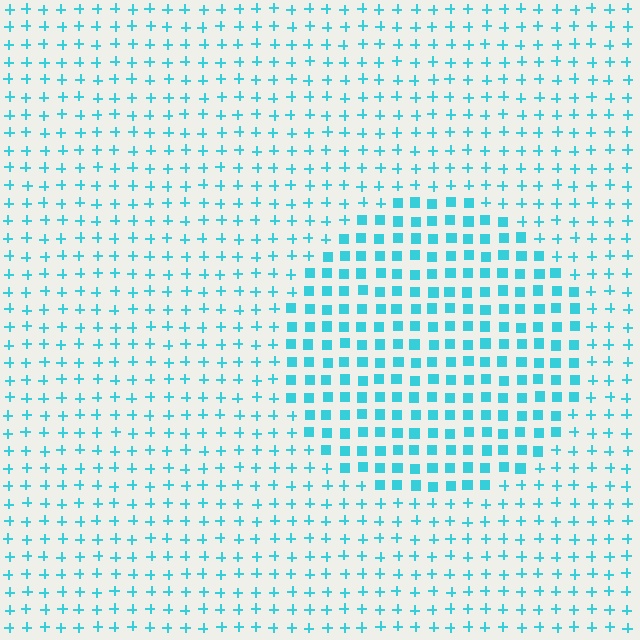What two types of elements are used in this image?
The image uses squares inside the circle region and plus signs outside it.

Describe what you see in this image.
The image is filled with small cyan elements arranged in a uniform grid. A circle-shaped region contains squares, while the surrounding area contains plus signs. The boundary is defined purely by the change in element shape.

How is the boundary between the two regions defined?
The boundary is defined by a change in element shape: squares inside vs. plus signs outside. All elements share the same color and spacing.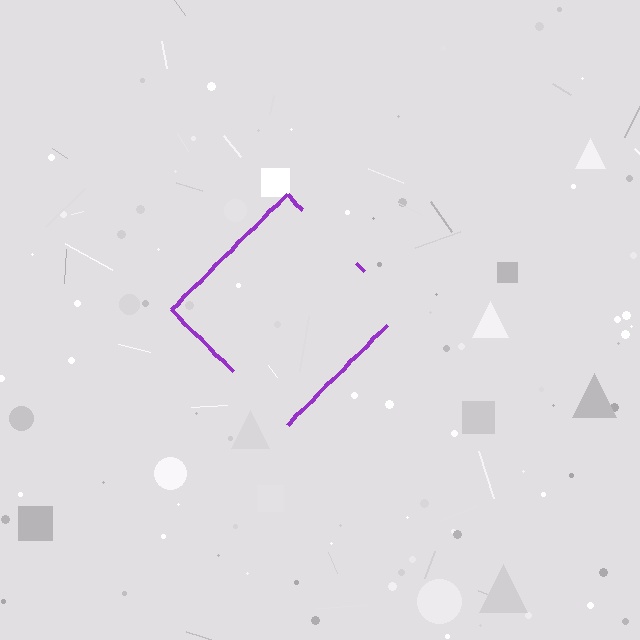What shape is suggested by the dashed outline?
The dashed outline suggests a diamond.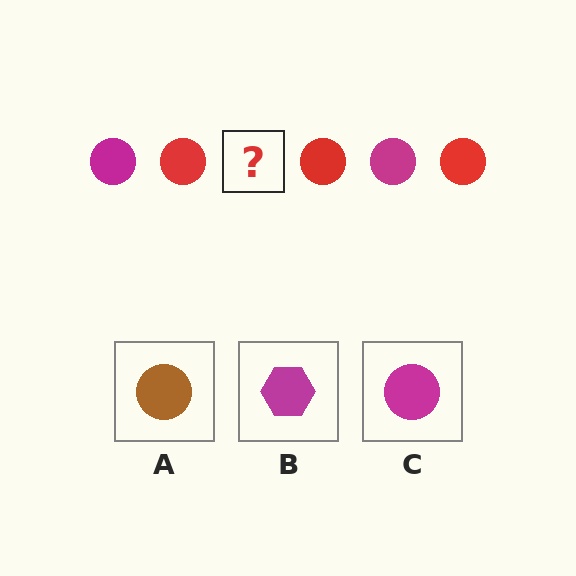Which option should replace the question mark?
Option C.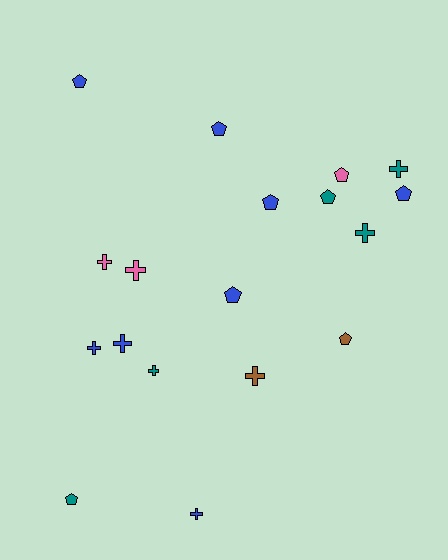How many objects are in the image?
There are 18 objects.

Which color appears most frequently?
Blue, with 8 objects.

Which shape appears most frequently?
Cross, with 9 objects.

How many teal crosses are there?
There are 3 teal crosses.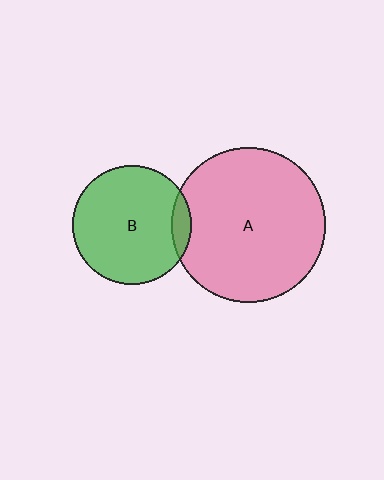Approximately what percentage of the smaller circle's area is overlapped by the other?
Approximately 10%.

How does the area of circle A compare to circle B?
Approximately 1.7 times.